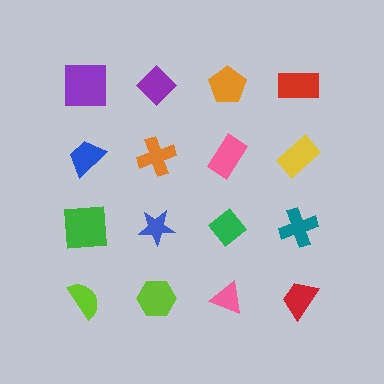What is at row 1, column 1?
A purple square.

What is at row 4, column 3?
A pink triangle.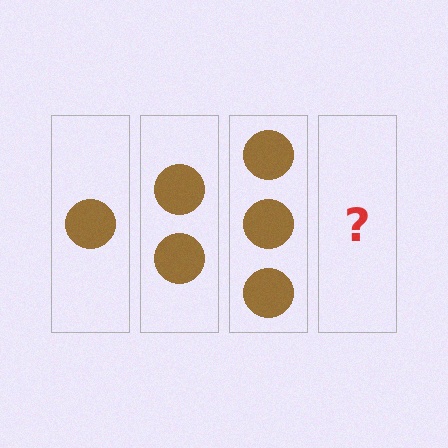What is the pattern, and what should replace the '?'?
The pattern is that each step adds one more circle. The '?' should be 4 circles.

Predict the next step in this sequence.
The next step is 4 circles.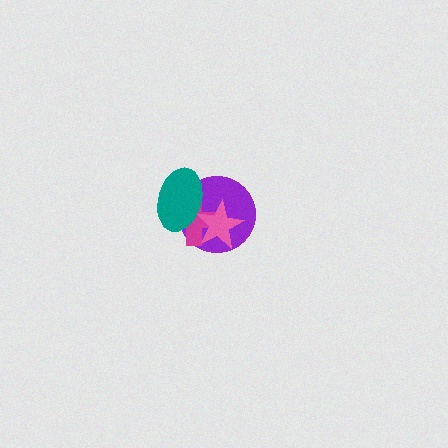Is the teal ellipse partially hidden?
Yes, it is partially covered by another shape.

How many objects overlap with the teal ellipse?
3 objects overlap with the teal ellipse.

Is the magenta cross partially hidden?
Yes, it is partially covered by another shape.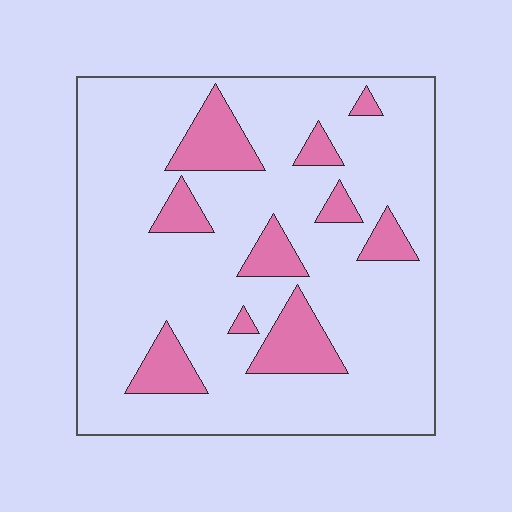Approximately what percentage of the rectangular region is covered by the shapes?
Approximately 15%.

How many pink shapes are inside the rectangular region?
10.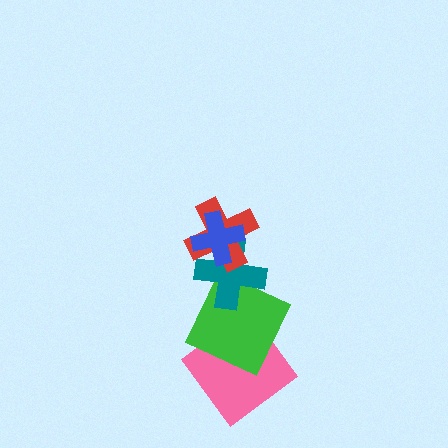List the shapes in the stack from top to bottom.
From top to bottom: the blue cross, the red cross, the teal cross, the green square, the pink diamond.